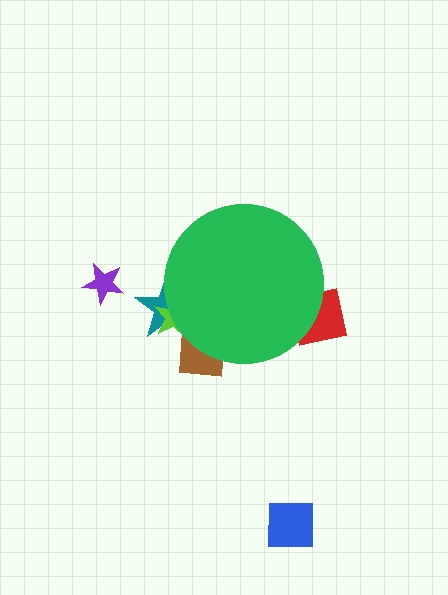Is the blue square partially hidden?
No, the blue square is fully visible.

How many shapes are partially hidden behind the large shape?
4 shapes are partially hidden.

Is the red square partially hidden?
Yes, the red square is partially hidden behind the green circle.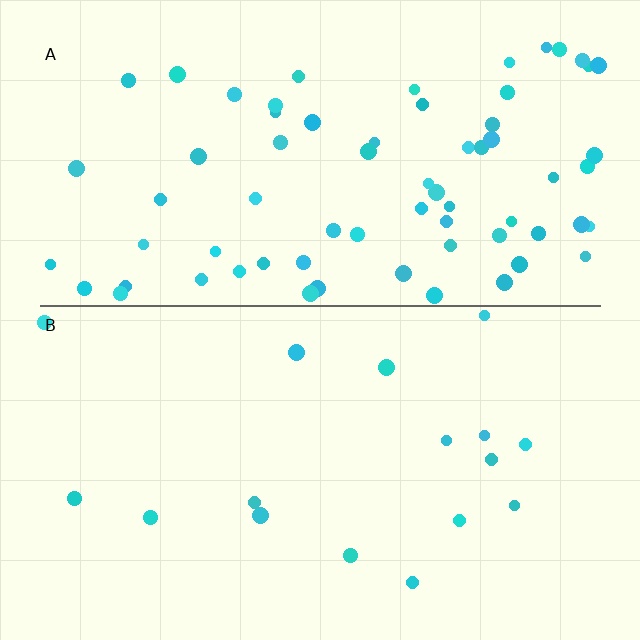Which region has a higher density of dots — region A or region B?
A (the top).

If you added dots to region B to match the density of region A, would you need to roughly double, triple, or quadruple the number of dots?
Approximately quadruple.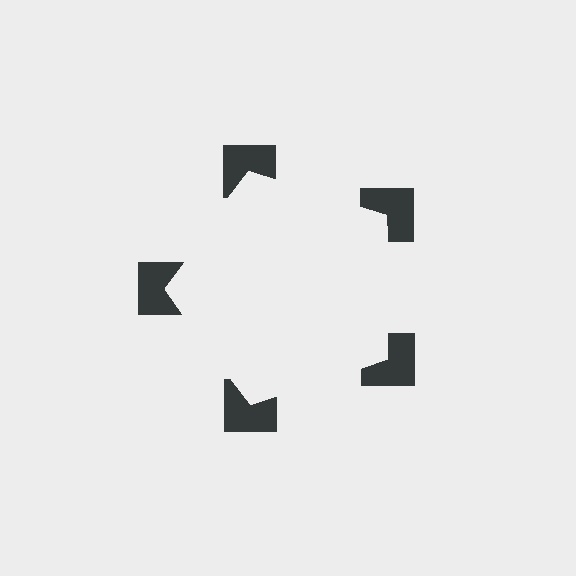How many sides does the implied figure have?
5 sides.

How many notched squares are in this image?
There are 5 — one at each vertex of the illusory pentagon.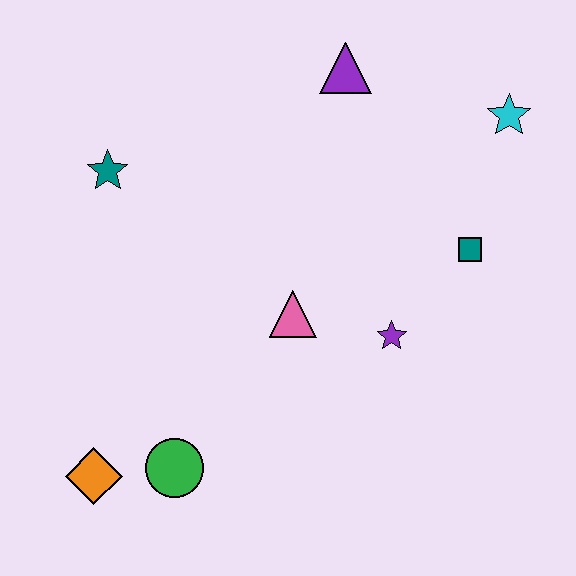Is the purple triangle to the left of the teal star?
No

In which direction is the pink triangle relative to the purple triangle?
The pink triangle is below the purple triangle.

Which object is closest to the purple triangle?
The cyan star is closest to the purple triangle.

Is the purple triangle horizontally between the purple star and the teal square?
No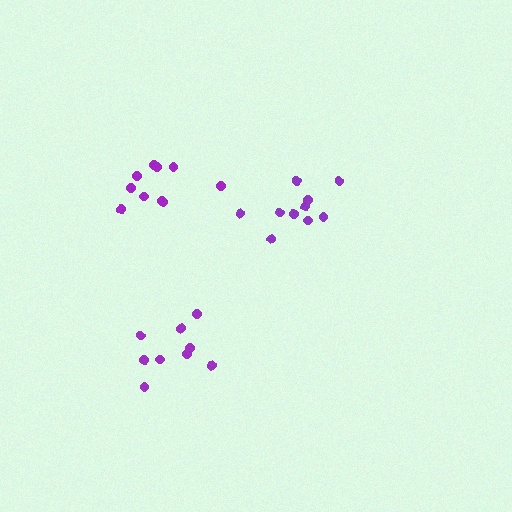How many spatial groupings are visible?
There are 3 spatial groupings.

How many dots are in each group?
Group 1: 10 dots, Group 2: 10 dots, Group 3: 9 dots (29 total).